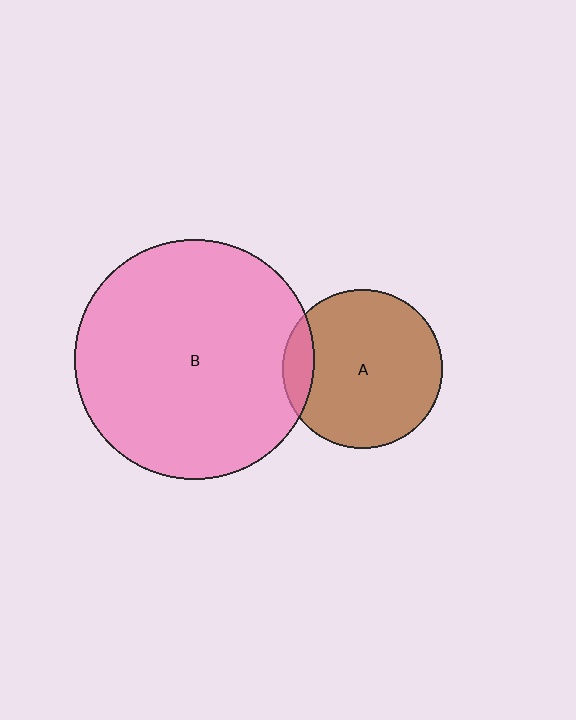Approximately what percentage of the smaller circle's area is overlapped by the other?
Approximately 10%.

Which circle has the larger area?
Circle B (pink).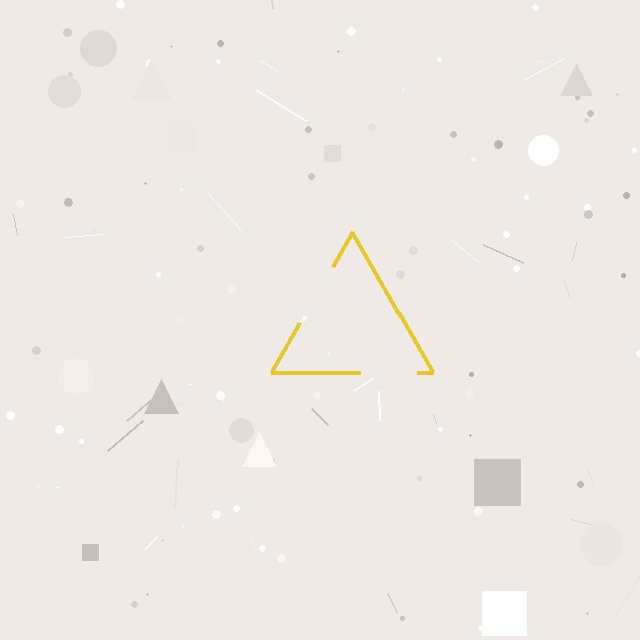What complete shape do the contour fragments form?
The contour fragments form a triangle.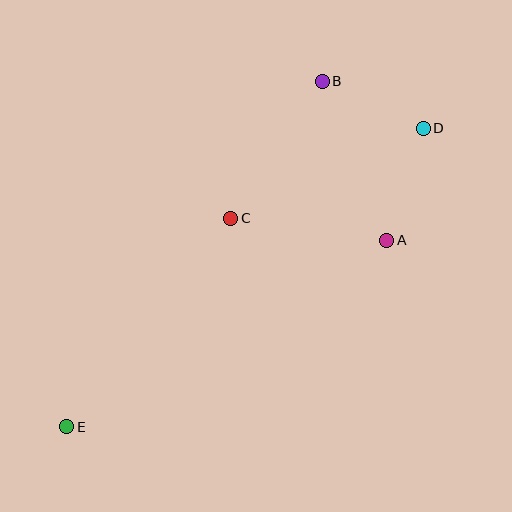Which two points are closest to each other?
Points B and D are closest to each other.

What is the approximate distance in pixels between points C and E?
The distance between C and E is approximately 266 pixels.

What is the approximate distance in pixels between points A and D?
The distance between A and D is approximately 118 pixels.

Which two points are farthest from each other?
Points D and E are farthest from each other.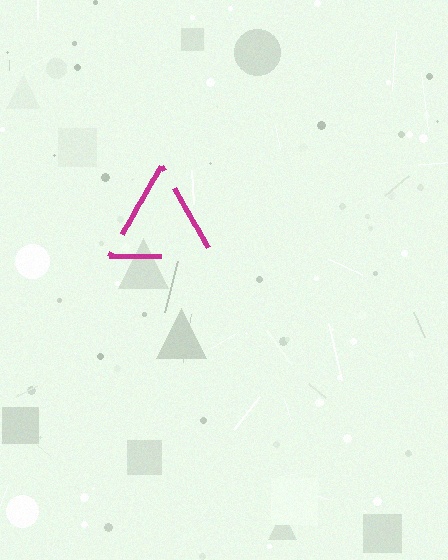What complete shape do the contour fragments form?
The contour fragments form a triangle.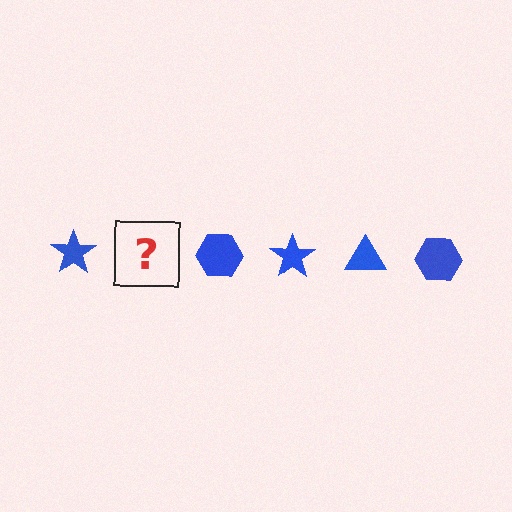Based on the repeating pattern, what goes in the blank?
The blank should be a blue triangle.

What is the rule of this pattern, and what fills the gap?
The rule is that the pattern cycles through star, triangle, hexagon shapes in blue. The gap should be filled with a blue triangle.